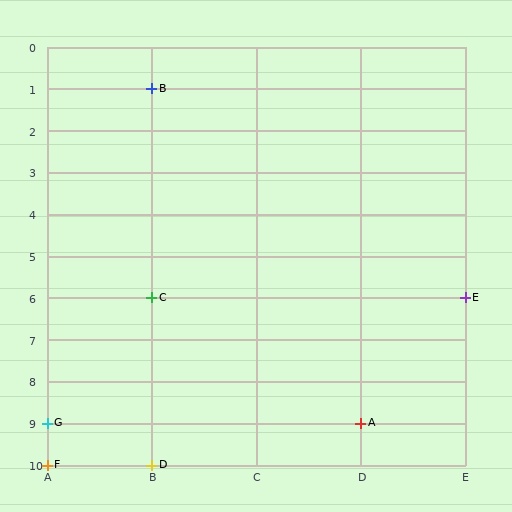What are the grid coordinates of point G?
Point G is at grid coordinates (A, 9).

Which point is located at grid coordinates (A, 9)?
Point G is at (A, 9).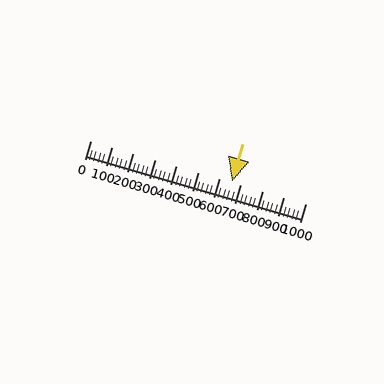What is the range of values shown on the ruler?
The ruler shows values from 0 to 1000.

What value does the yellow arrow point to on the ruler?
The yellow arrow points to approximately 660.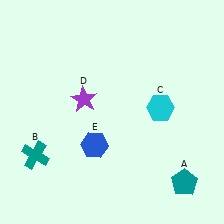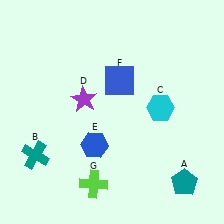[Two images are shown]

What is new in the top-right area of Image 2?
A blue square (F) was added in the top-right area of Image 2.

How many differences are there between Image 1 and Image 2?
There are 2 differences between the two images.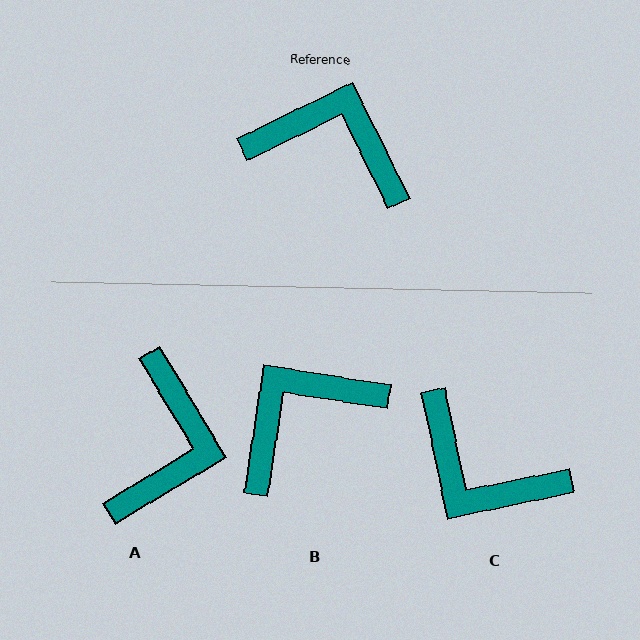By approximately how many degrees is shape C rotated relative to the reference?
Approximately 166 degrees counter-clockwise.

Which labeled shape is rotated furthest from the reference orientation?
C, about 166 degrees away.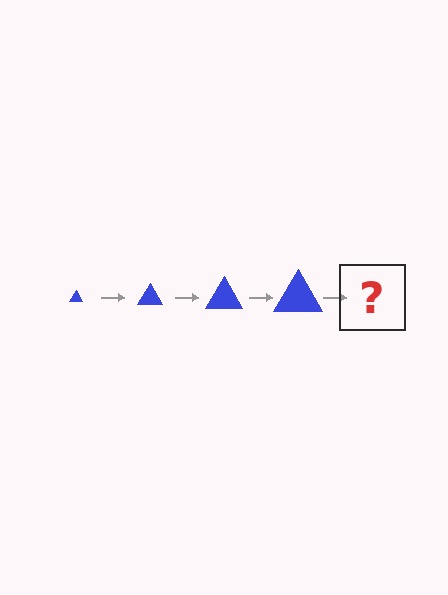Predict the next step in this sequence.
The next step is a blue triangle, larger than the previous one.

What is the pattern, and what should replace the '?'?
The pattern is that the triangle gets progressively larger each step. The '?' should be a blue triangle, larger than the previous one.